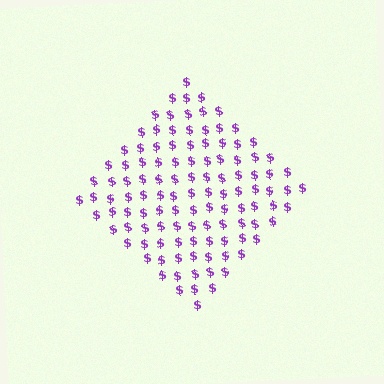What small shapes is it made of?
It is made of small dollar signs.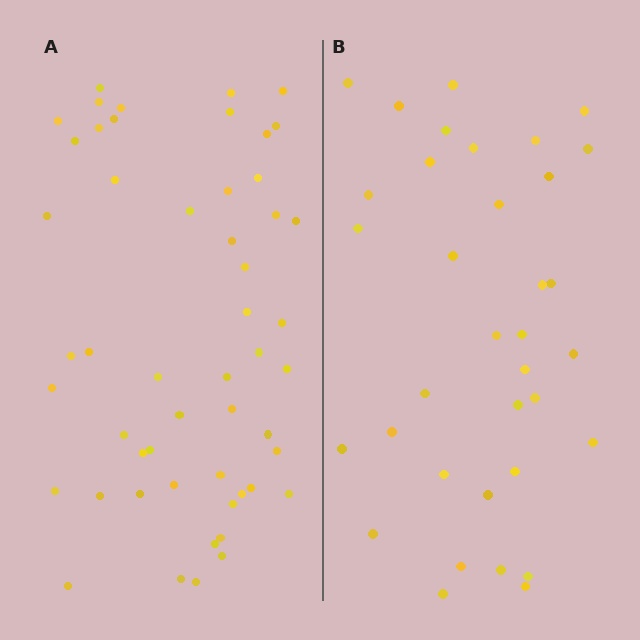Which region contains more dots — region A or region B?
Region A (the left region) has more dots.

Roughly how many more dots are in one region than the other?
Region A has approximately 15 more dots than region B.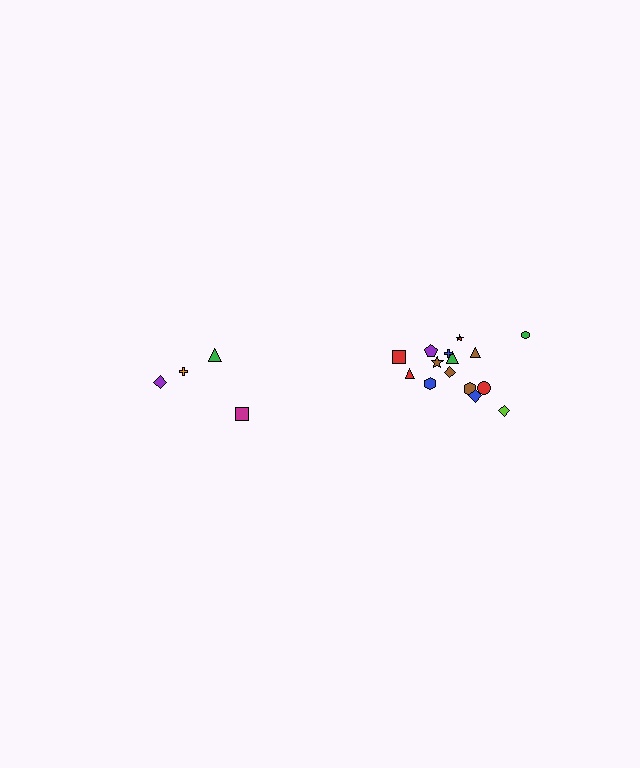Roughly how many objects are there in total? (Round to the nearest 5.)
Roughly 20 objects in total.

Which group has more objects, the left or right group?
The right group.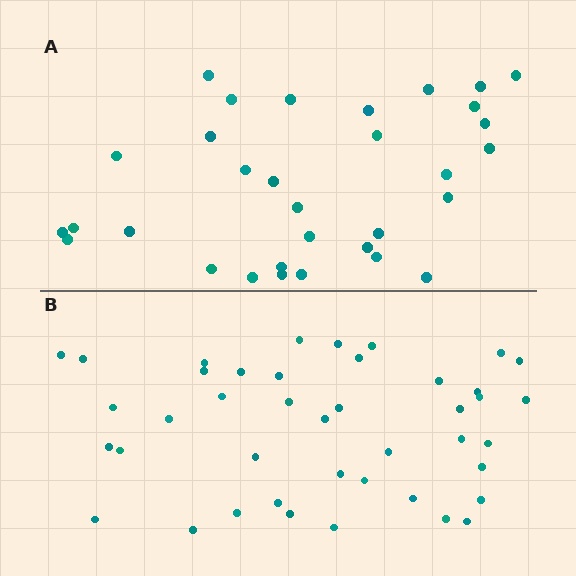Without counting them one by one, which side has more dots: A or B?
Region B (the bottom region) has more dots.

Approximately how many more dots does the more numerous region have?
Region B has roughly 10 or so more dots than region A.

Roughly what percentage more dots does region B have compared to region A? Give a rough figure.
About 30% more.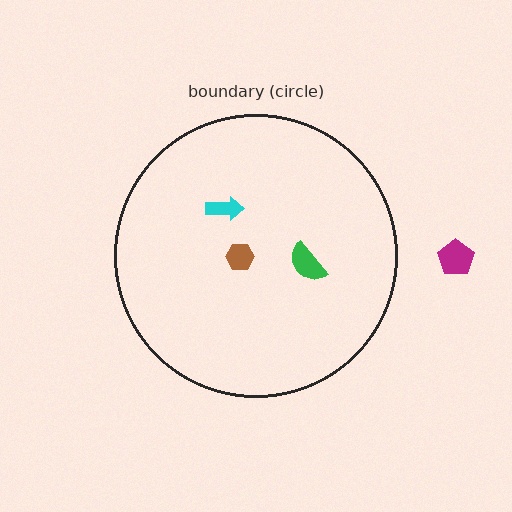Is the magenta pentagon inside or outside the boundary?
Outside.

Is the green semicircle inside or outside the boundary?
Inside.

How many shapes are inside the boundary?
3 inside, 1 outside.